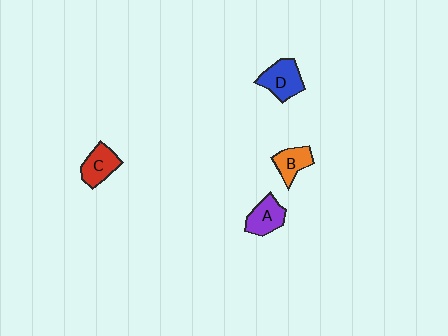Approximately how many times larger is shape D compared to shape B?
Approximately 1.3 times.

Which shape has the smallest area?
Shape B (orange).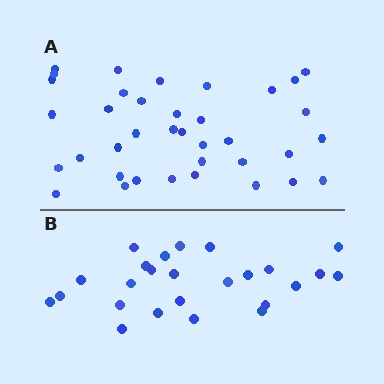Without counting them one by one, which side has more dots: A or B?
Region A (the top region) has more dots.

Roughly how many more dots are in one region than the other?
Region A has roughly 12 or so more dots than region B.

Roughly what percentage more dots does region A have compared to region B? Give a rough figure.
About 50% more.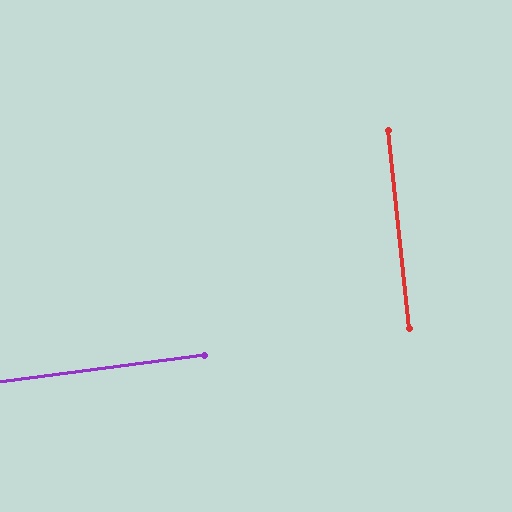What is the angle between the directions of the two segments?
Approximately 89 degrees.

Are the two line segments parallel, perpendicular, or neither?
Perpendicular — they meet at approximately 89°.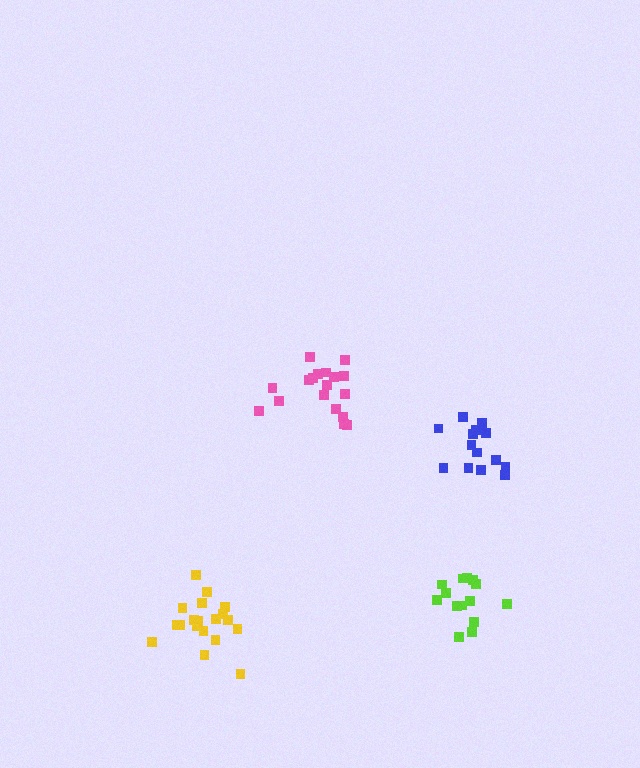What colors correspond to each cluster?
The clusters are colored: pink, lime, yellow, blue.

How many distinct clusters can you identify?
There are 4 distinct clusters.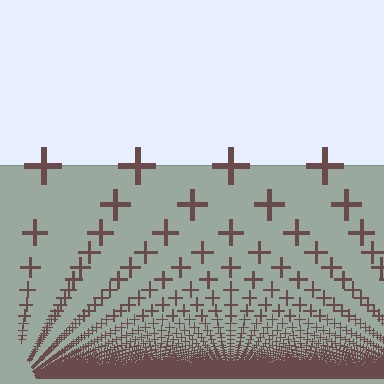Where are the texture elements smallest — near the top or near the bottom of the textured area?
Near the bottom.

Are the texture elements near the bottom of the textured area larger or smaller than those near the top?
Smaller. The gradient is inverted — elements near the bottom are smaller and denser.